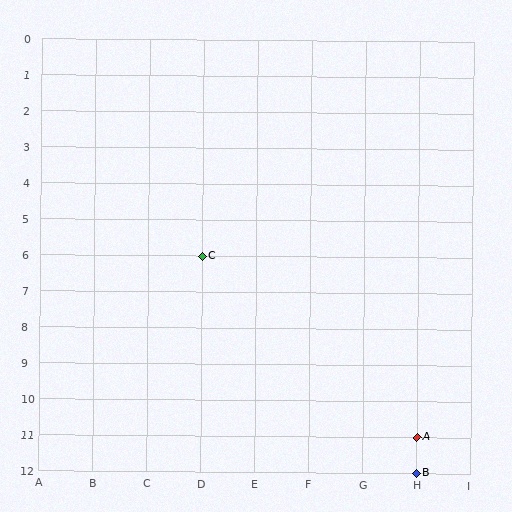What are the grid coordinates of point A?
Point A is at grid coordinates (H, 11).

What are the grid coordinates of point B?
Point B is at grid coordinates (H, 12).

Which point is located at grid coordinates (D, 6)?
Point C is at (D, 6).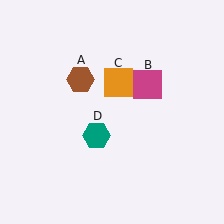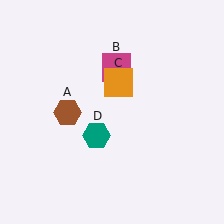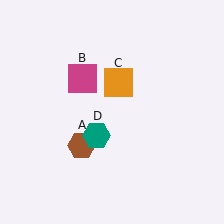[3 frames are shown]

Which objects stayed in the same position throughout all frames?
Orange square (object C) and teal hexagon (object D) remained stationary.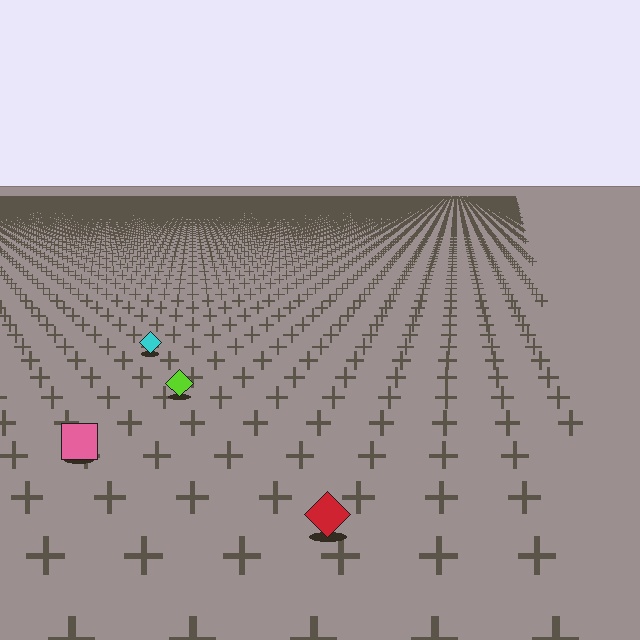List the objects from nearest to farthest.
From nearest to farthest: the red diamond, the pink square, the lime diamond, the cyan diamond.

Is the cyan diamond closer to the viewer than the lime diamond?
No. The lime diamond is closer — you can tell from the texture gradient: the ground texture is coarser near it.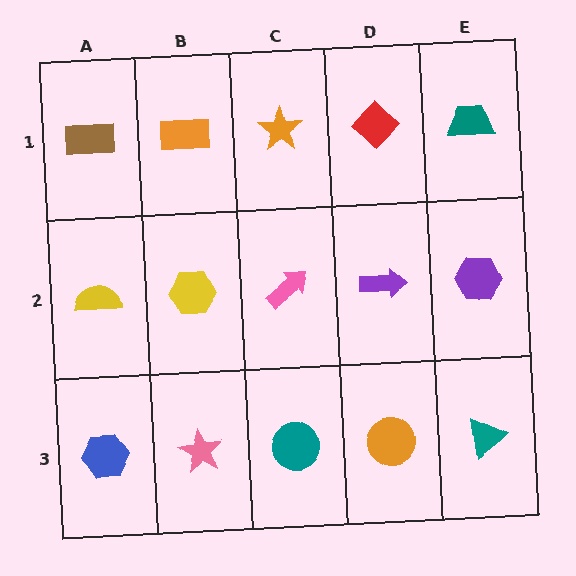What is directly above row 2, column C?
An orange star.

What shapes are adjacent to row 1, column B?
A yellow hexagon (row 2, column B), a brown rectangle (row 1, column A), an orange star (row 1, column C).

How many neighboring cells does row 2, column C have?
4.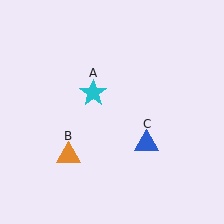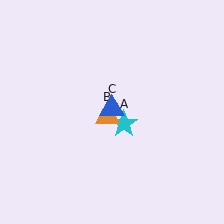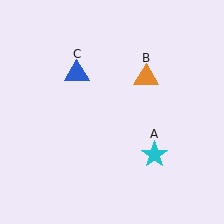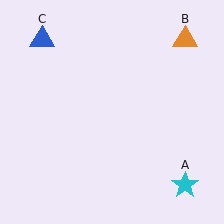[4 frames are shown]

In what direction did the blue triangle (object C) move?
The blue triangle (object C) moved up and to the left.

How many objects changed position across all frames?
3 objects changed position: cyan star (object A), orange triangle (object B), blue triangle (object C).